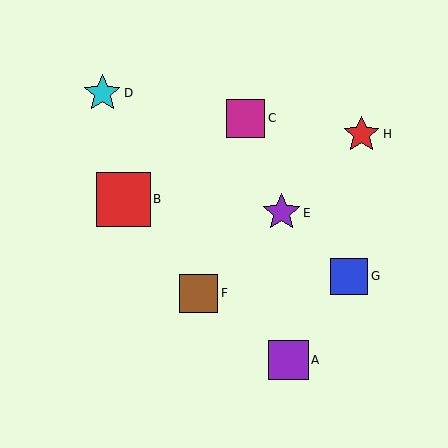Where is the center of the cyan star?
The center of the cyan star is at (102, 93).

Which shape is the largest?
The red square (labeled B) is the largest.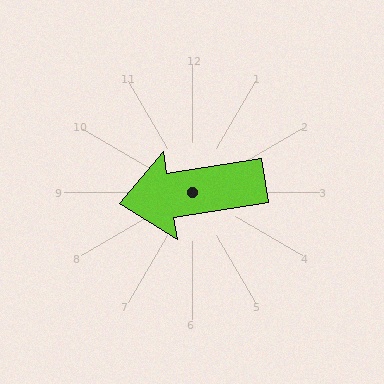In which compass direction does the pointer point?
West.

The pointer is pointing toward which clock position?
Roughly 9 o'clock.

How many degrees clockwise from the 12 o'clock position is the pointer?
Approximately 261 degrees.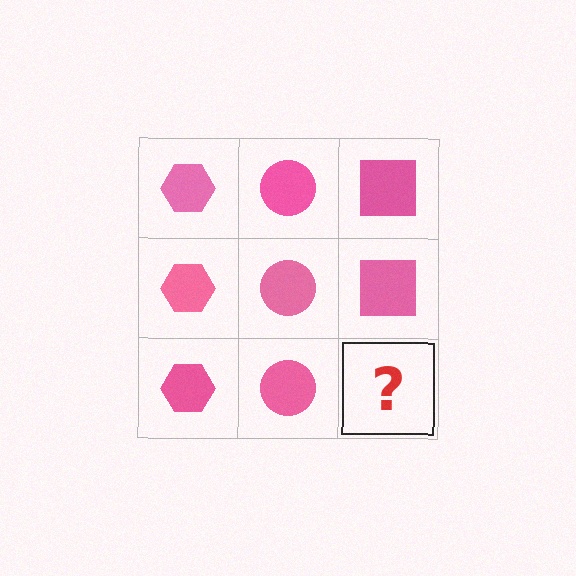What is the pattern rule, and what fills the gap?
The rule is that each column has a consistent shape. The gap should be filled with a pink square.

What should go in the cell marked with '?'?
The missing cell should contain a pink square.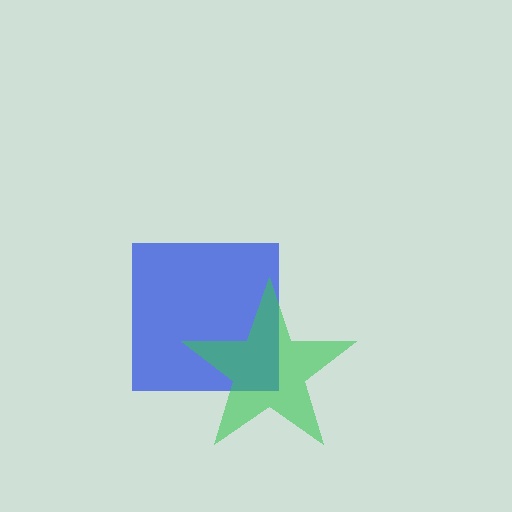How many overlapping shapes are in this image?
There are 2 overlapping shapes in the image.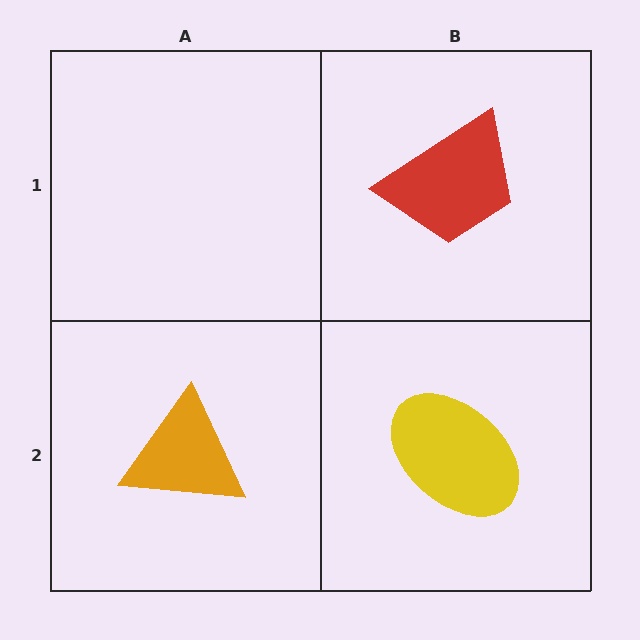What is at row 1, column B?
A red trapezoid.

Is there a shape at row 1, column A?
No, that cell is empty.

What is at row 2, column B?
A yellow ellipse.